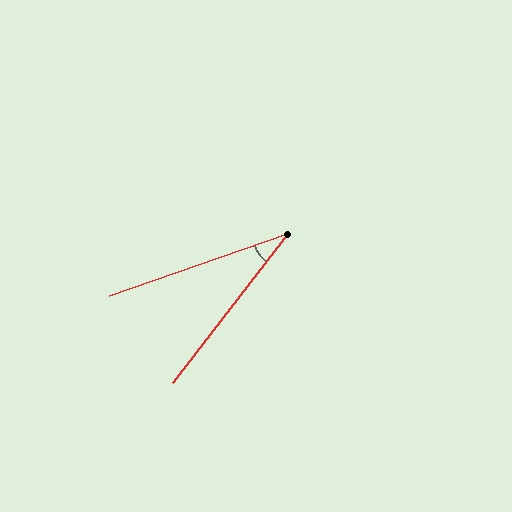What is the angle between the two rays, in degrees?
Approximately 33 degrees.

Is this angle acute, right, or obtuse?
It is acute.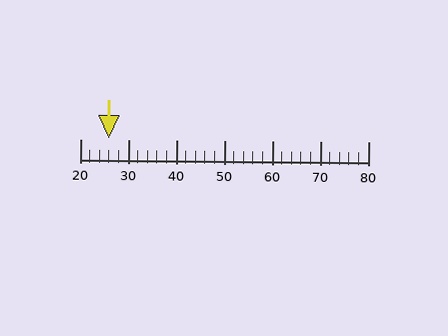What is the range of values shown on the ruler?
The ruler shows values from 20 to 80.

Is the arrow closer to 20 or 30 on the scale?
The arrow is closer to 30.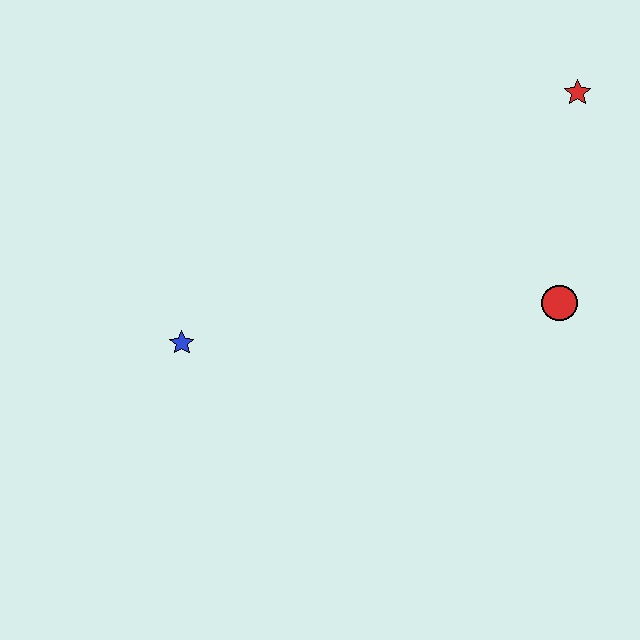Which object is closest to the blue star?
The red circle is closest to the blue star.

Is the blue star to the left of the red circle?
Yes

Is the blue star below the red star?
Yes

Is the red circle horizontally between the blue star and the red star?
Yes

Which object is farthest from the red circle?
The blue star is farthest from the red circle.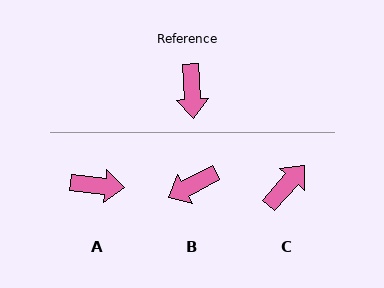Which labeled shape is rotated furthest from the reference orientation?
C, about 135 degrees away.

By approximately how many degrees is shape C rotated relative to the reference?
Approximately 135 degrees counter-clockwise.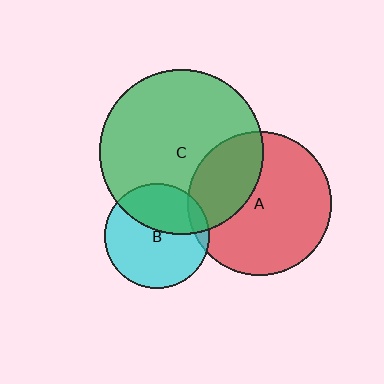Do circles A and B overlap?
Yes.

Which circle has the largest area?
Circle C (green).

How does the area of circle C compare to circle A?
Approximately 1.3 times.